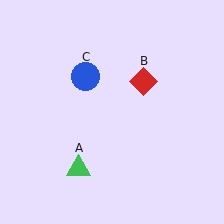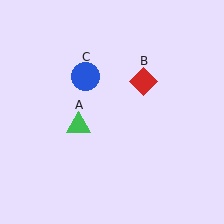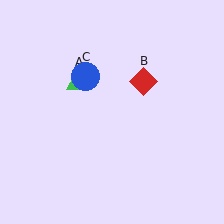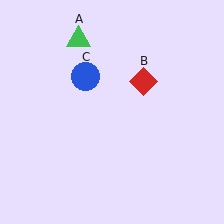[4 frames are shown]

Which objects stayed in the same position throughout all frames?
Red diamond (object B) and blue circle (object C) remained stationary.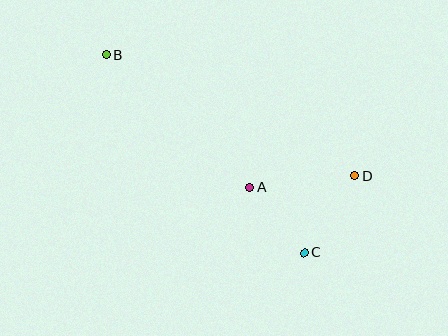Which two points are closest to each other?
Points A and C are closest to each other.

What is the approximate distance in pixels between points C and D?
The distance between C and D is approximately 92 pixels.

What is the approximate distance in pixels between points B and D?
The distance between B and D is approximately 277 pixels.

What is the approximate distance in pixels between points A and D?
The distance between A and D is approximately 106 pixels.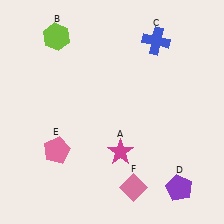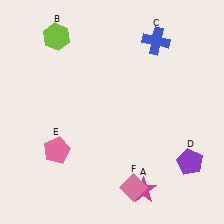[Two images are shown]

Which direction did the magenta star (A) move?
The magenta star (A) moved down.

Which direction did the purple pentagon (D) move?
The purple pentagon (D) moved up.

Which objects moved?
The objects that moved are: the magenta star (A), the purple pentagon (D).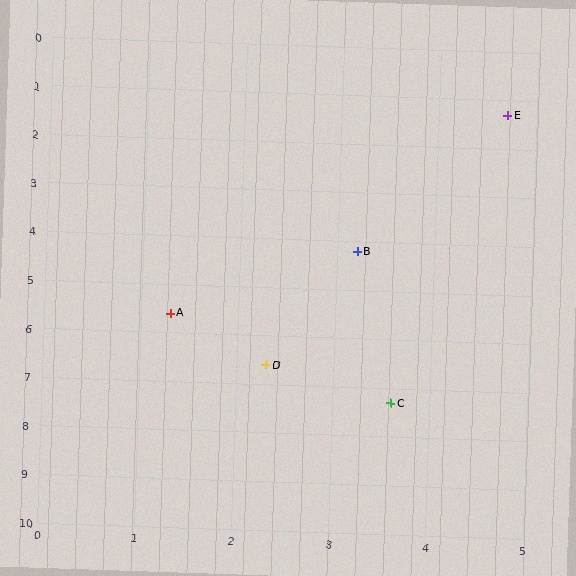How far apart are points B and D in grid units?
Points B and D are about 2.6 grid units apart.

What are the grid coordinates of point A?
Point A is at approximately (1.3, 5.6).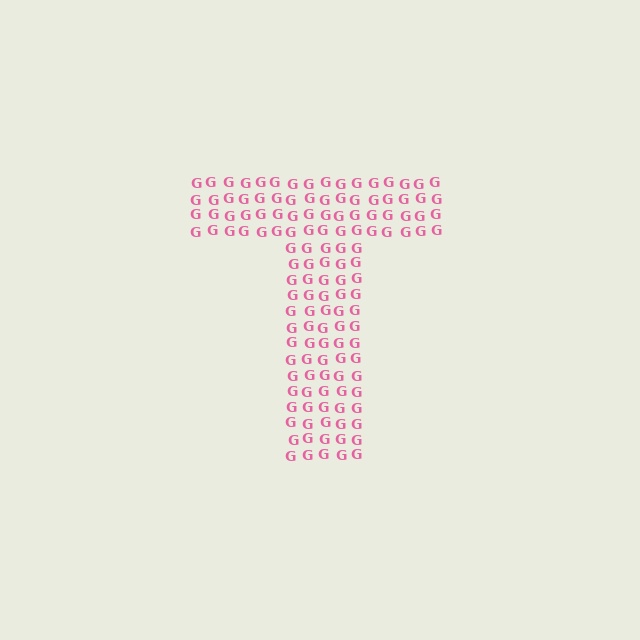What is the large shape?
The large shape is the letter T.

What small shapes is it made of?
It is made of small letter G's.